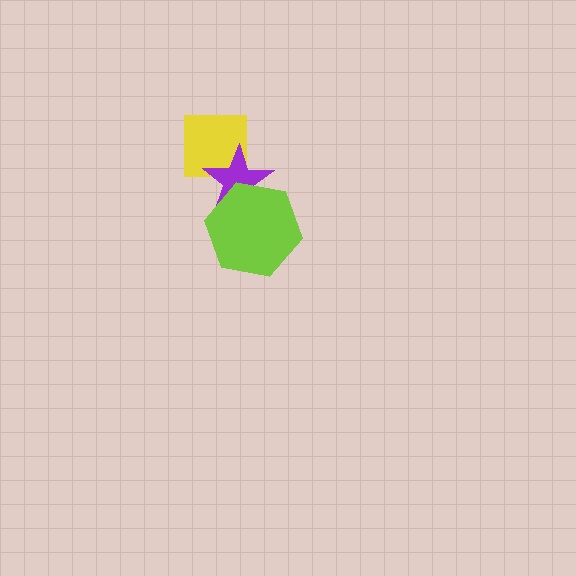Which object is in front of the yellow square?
The purple star is in front of the yellow square.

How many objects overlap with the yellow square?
1 object overlaps with the yellow square.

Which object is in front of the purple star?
The lime hexagon is in front of the purple star.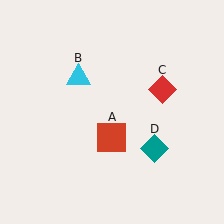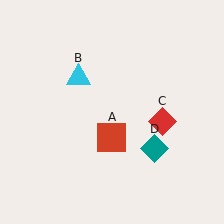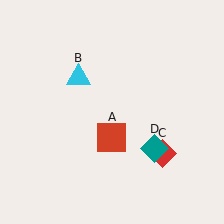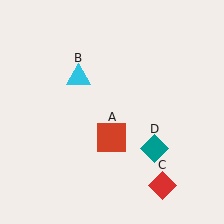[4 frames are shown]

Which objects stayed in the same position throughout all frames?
Red square (object A) and cyan triangle (object B) and teal diamond (object D) remained stationary.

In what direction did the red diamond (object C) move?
The red diamond (object C) moved down.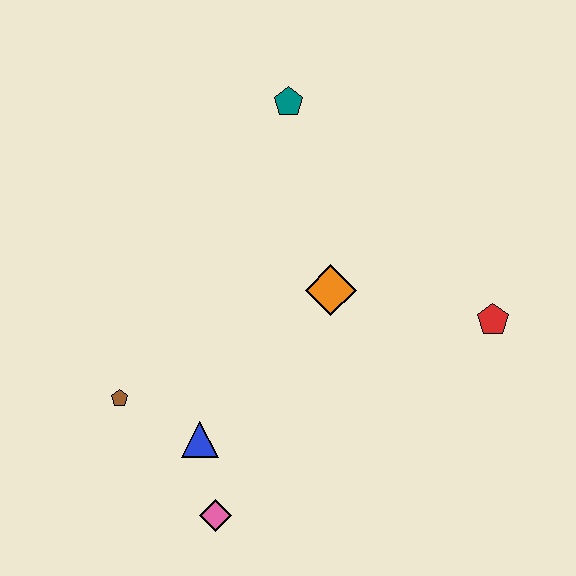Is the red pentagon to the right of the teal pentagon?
Yes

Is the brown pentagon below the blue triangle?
No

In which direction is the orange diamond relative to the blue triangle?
The orange diamond is above the blue triangle.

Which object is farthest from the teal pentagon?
The pink diamond is farthest from the teal pentagon.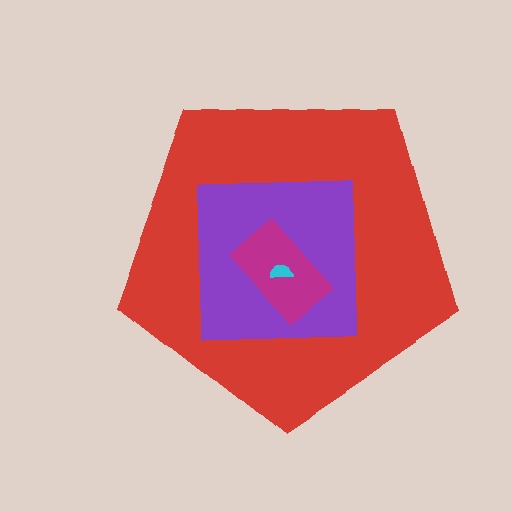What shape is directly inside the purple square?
The magenta rectangle.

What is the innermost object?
The cyan semicircle.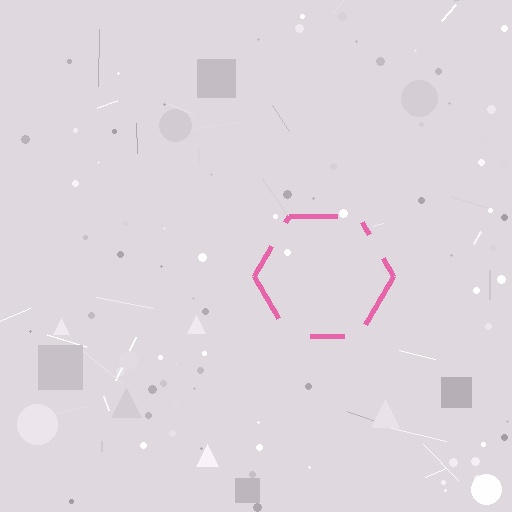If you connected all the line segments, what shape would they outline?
They would outline a hexagon.